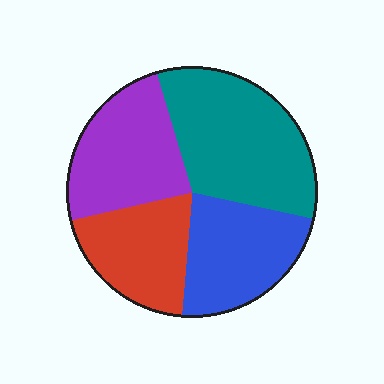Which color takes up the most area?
Teal, at roughly 35%.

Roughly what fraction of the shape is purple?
Purple takes up less than a quarter of the shape.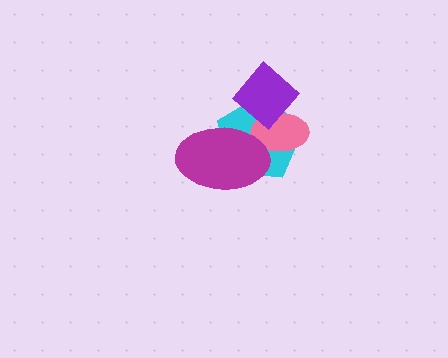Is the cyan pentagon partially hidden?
Yes, it is partially covered by another shape.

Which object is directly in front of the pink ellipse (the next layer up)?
The purple diamond is directly in front of the pink ellipse.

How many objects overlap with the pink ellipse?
3 objects overlap with the pink ellipse.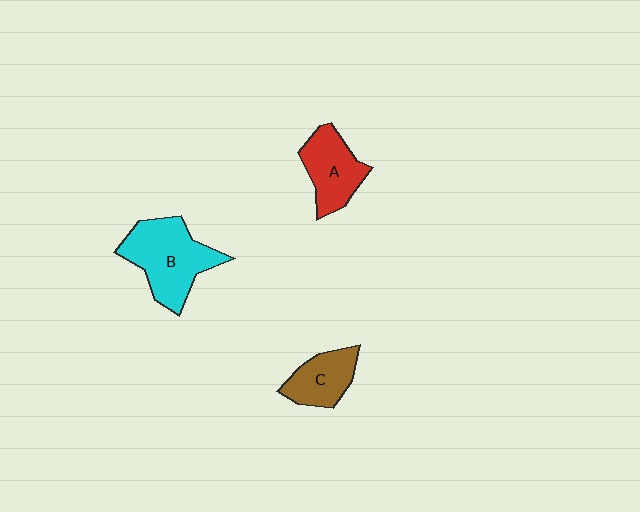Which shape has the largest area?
Shape B (cyan).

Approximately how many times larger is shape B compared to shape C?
Approximately 1.8 times.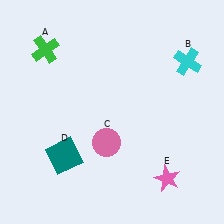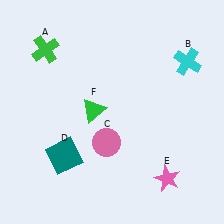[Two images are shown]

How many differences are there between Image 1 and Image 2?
There is 1 difference between the two images.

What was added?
A green triangle (F) was added in Image 2.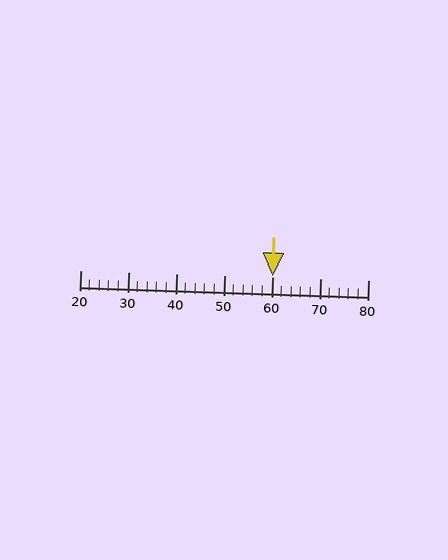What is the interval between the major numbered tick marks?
The major tick marks are spaced 10 units apart.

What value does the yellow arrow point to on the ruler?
The yellow arrow points to approximately 60.